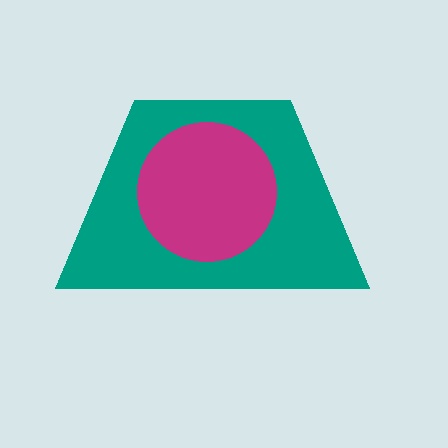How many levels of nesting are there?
2.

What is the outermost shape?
The teal trapezoid.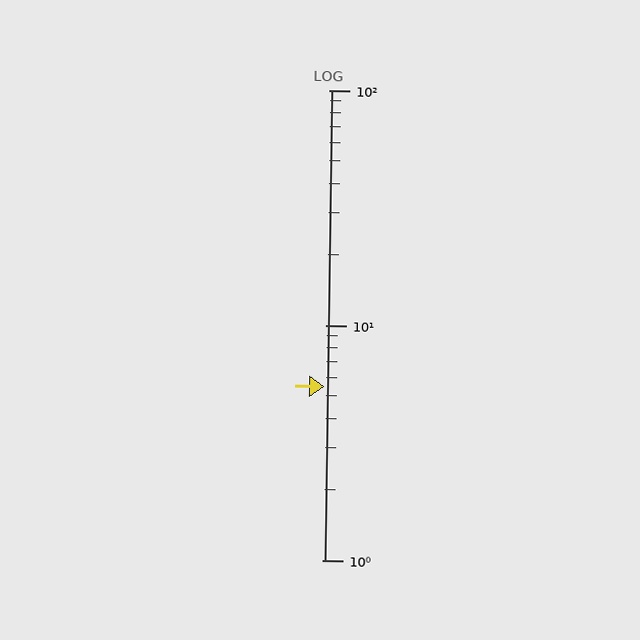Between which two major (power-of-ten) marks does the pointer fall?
The pointer is between 1 and 10.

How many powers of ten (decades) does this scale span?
The scale spans 2 decades, from 1 to 100.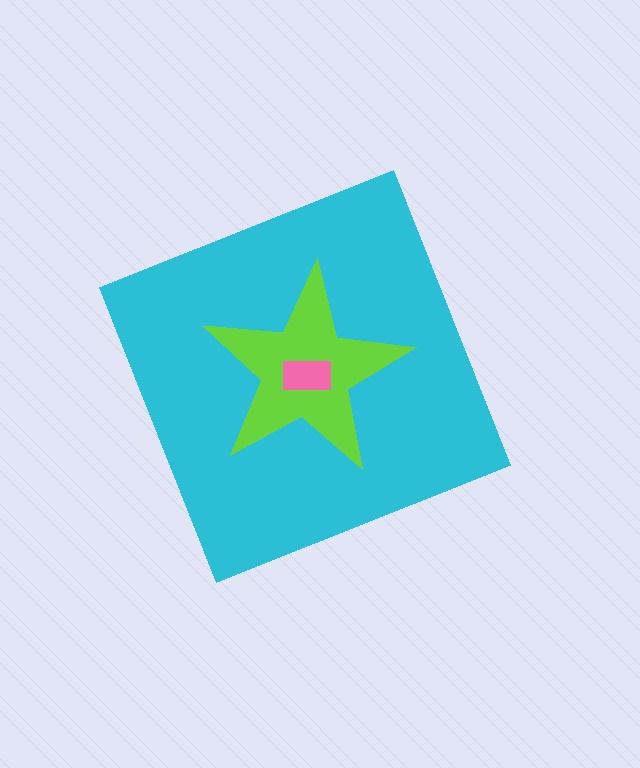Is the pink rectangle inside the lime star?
Yes.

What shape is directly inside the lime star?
The pink rectangle.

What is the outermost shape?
The cyan diamond.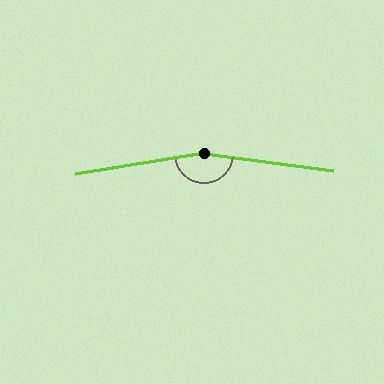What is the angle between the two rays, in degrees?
Approximately 163 degrees.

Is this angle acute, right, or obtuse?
It is obtuse.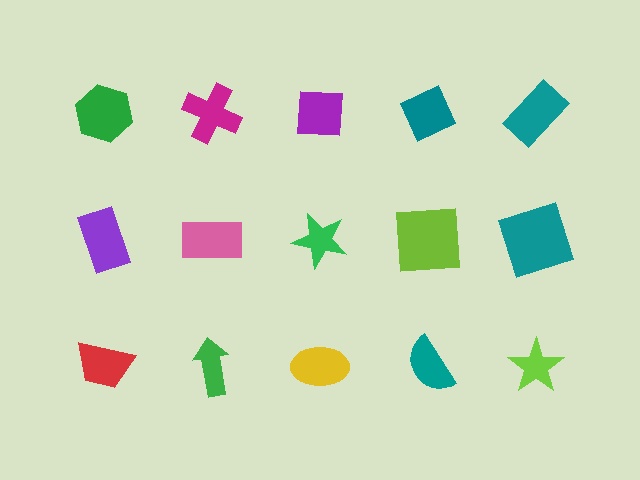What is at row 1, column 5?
A teal rectangle.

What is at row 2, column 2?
A pink rectangle.